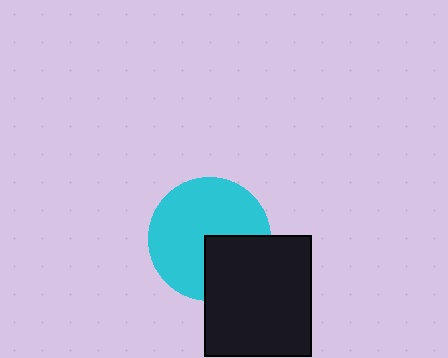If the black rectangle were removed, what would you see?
You would see the complete cyan circle.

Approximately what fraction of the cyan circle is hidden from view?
Roughly 30% of the cyan circle is hidden behind the black rectangle.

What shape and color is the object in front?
The object in front is a black rectangle.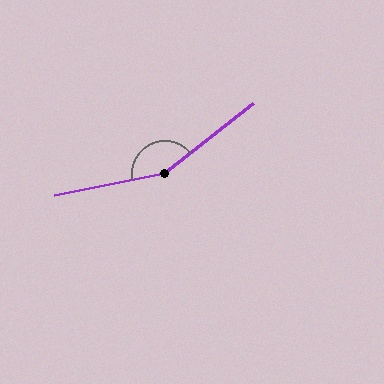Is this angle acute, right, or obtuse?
It is obtuse.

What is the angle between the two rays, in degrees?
Approximately 153 degrees.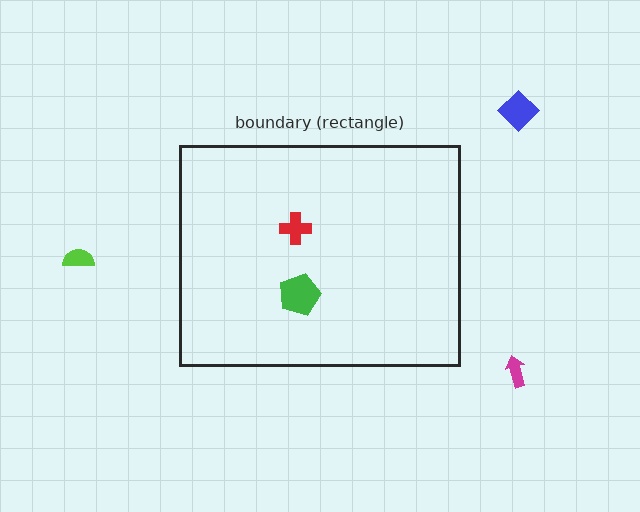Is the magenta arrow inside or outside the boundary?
Outside.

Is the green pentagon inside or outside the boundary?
Inside.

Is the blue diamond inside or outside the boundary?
Outside.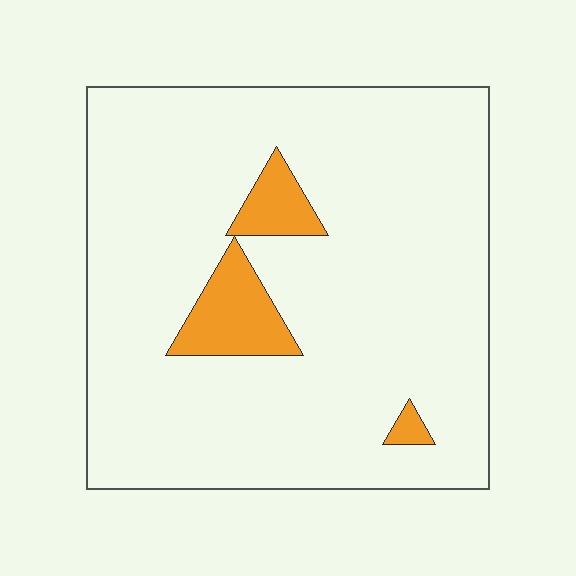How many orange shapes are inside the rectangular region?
3.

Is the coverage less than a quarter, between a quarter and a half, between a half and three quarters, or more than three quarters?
Less than a quarter.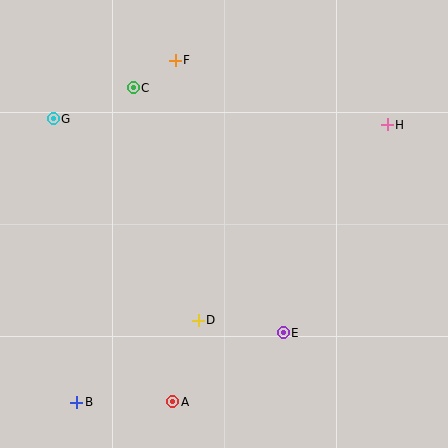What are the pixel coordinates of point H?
Point H is at (387, 125).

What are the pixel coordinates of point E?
Point E is at (283, 333).